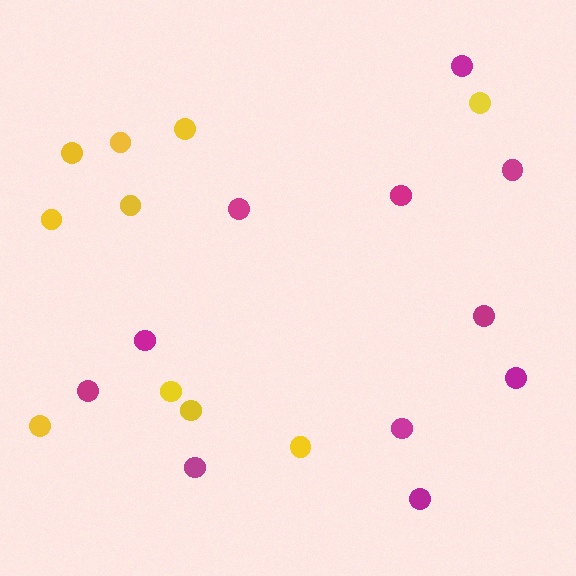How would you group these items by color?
There are 2 groups: one group of magenta circles (11) and one group of yellow circles (10).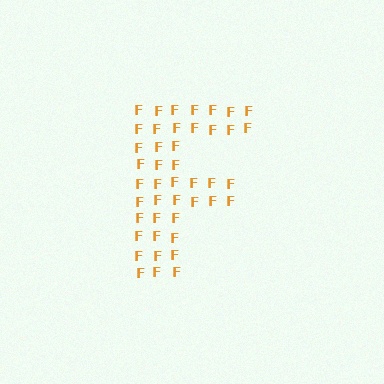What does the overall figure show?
The overall figure shows the letter F.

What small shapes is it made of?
It is made of small letter F's.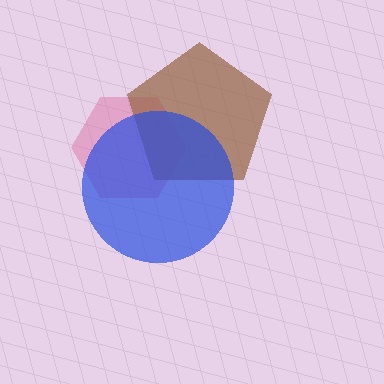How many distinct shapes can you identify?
There are 3 distinct shapes: a pink hexagon, a brown pentagon, a blue circle.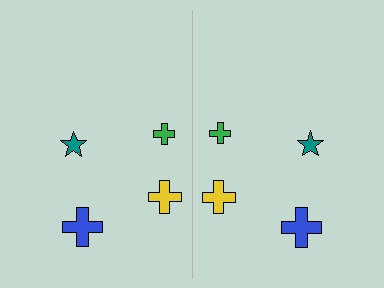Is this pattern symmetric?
Yes, this pattern has bilateral (reflection) symmetry.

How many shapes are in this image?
There are 8 shapes in this image.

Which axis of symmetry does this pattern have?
The pattern has a vertical axis of symmetry running through the center of the image.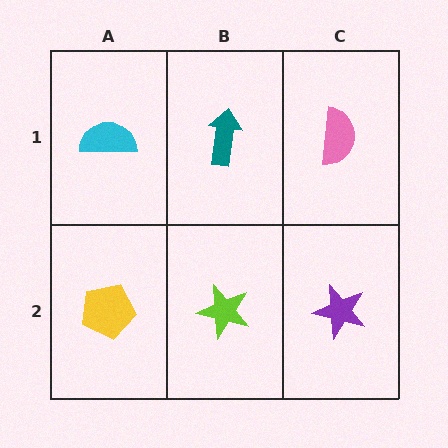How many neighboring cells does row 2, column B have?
3.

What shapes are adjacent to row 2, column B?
A teal arrow (row 1, column B), a yellow pentagon (row 2, column A), a purple star (row 2, column C).